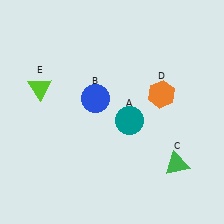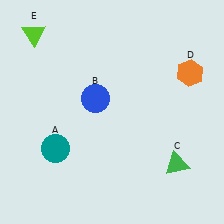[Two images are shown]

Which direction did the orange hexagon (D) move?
The orange hexagon (D) moved right.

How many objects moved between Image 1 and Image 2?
3 objects moved between the two images.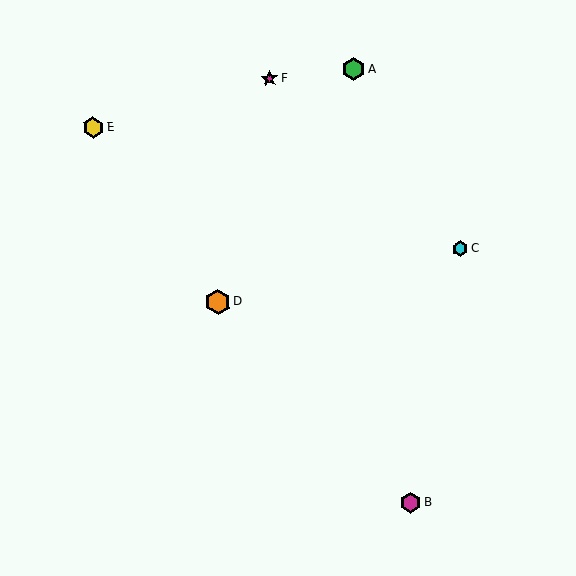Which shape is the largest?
The orange hexagon (labeled D) is the largest.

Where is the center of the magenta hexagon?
The center of the magenta hexagon is at (411, 503).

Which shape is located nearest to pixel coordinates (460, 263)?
The cyan hexagon (labeled C) at (460, 249) is nearest to that location.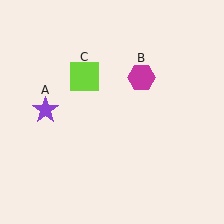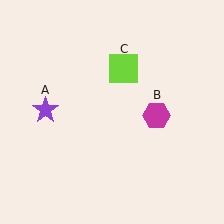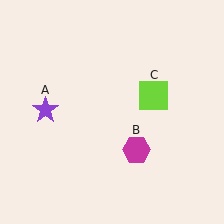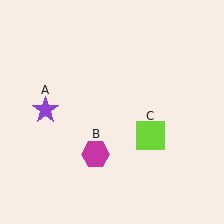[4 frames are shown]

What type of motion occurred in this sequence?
The magenta hexagon (object B), lime square (object C) rotated clockwise around the center of the scene.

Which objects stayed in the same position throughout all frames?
Purple star (object A) remained stationary.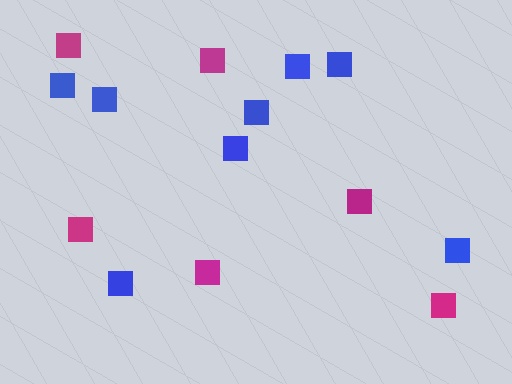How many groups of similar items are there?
There are 2 groups: one group of magenta squares (6) and one group of blue squares (8).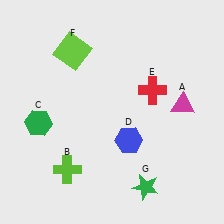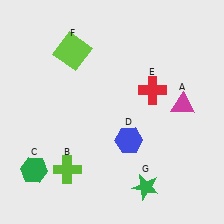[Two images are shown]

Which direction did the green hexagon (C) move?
The green hexagon (C) moved down.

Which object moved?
The green hexagon (C) moved down.